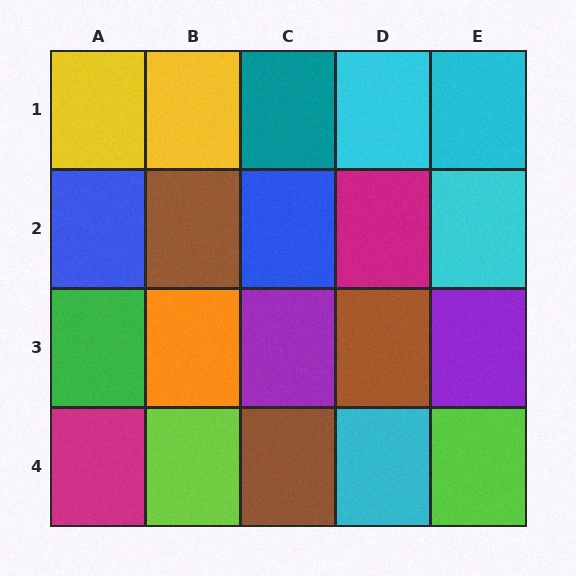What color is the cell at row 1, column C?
Teal.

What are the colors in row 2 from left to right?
Blue, brown, blue, magenta, cyan.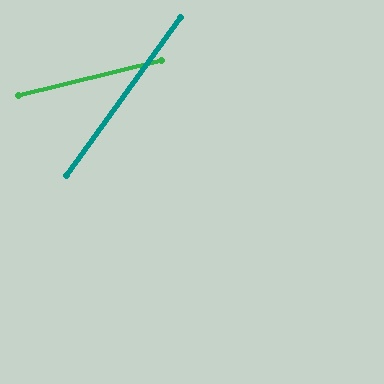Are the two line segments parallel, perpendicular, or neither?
Neither parallel nor perpendicular — they differ by about 41°.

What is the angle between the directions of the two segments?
Approximately 41 degrees.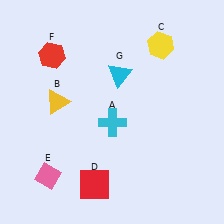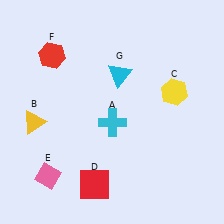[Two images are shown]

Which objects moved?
The objects that moved are: the yellow triangle (B), the yellow hexagon (C).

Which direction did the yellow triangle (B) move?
The yellow triangle (B) moved left.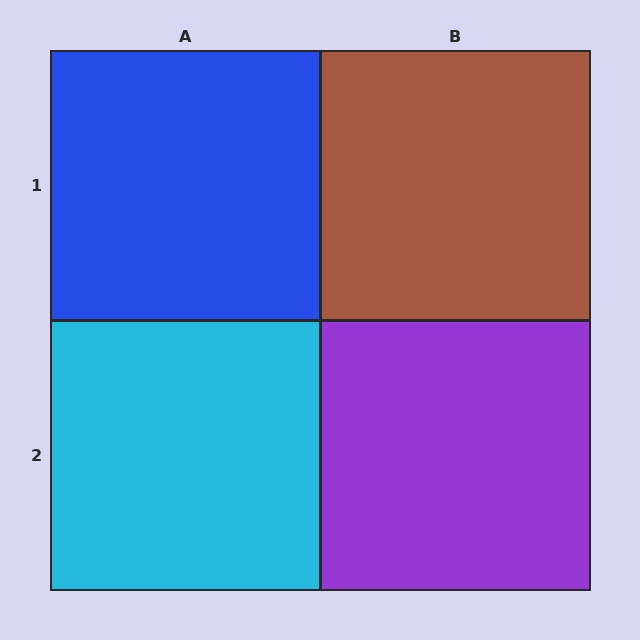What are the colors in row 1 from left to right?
Blue, brown.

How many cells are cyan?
1 cell is cyan.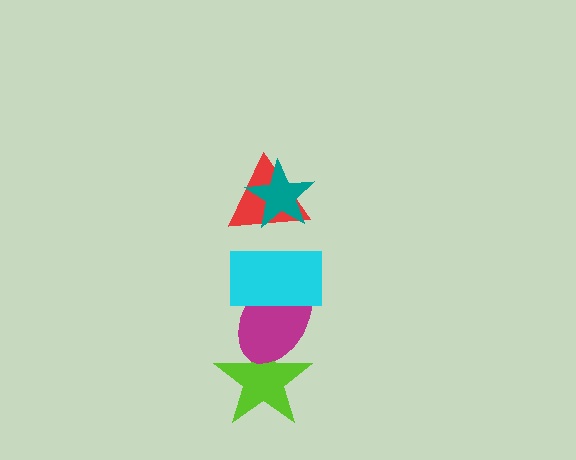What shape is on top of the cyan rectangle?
The red triangle is on top of the cyan rectangle.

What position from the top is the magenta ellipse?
The magenta ellipse is 4th from the top.